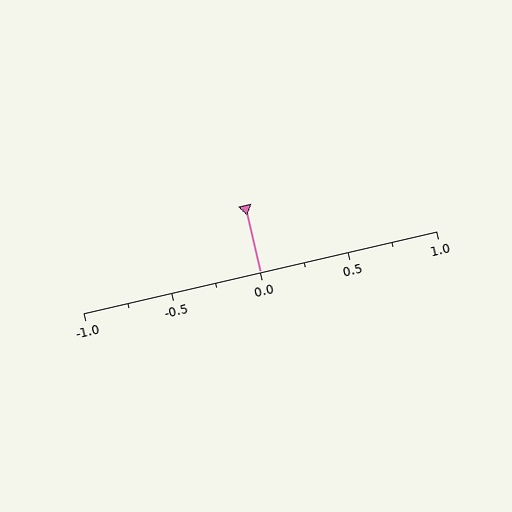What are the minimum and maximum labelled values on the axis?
The axis runs from -1.0 to 1.0.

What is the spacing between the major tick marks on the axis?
The major ticks are spaced 0.5 apart.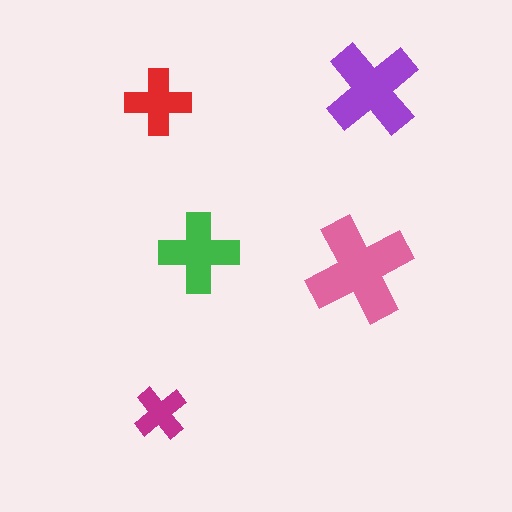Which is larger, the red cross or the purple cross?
The purple one.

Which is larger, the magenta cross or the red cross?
The red one.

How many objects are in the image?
There are 5 objects in the image.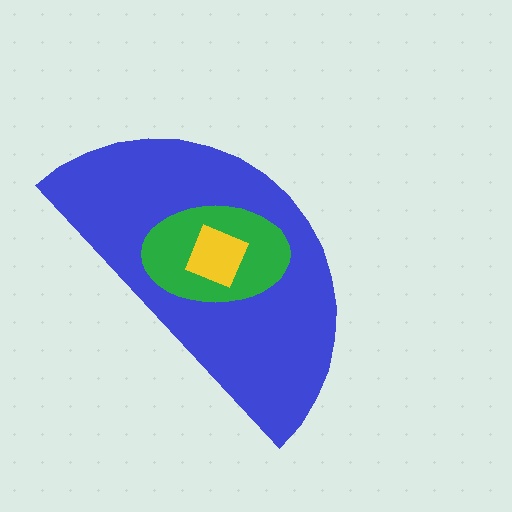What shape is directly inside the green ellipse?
The yellow diamond.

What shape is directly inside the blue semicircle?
The green ellipse.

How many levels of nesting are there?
3.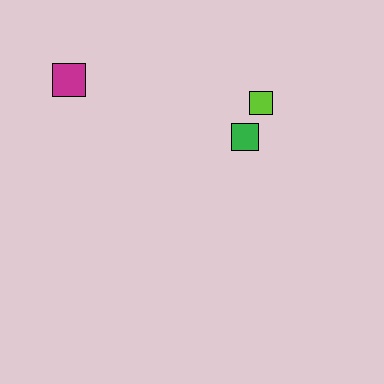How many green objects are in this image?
There is 1 green object.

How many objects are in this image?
There are 3 objects.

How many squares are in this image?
There are 3 squares.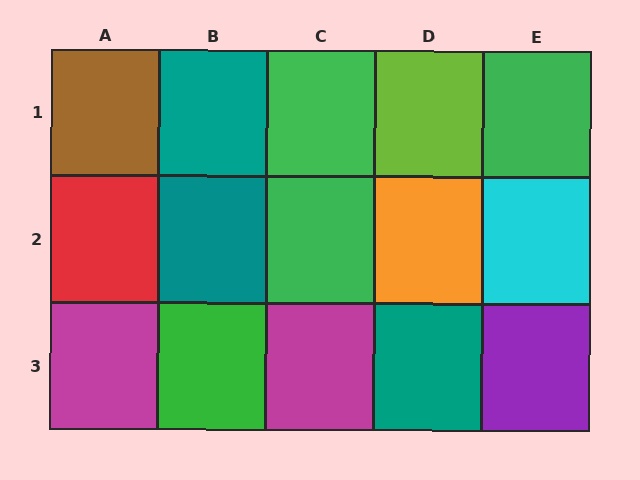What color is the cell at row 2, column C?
Green.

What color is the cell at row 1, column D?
Lime.